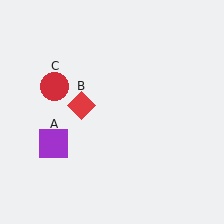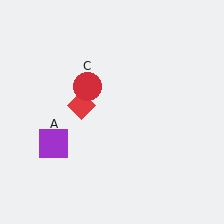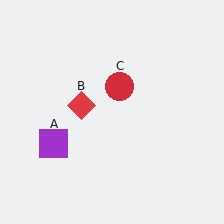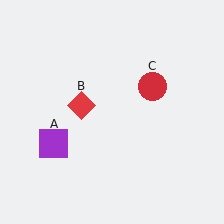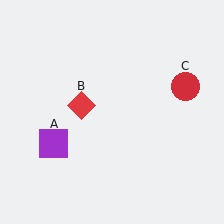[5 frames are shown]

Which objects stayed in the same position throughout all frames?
Purple square (object A) and red diamond (object B) remained stationary.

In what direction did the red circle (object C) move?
The red circle (object C) moved right.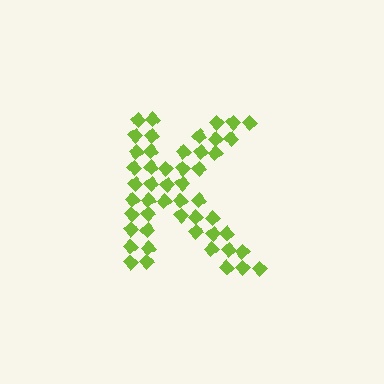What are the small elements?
The small elements are diamonds.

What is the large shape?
The large shape is the letter K.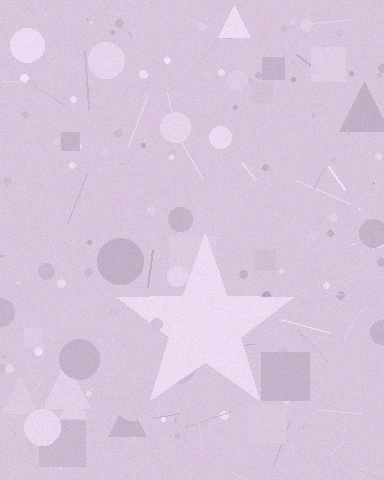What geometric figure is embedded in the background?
A star is embedded in the background.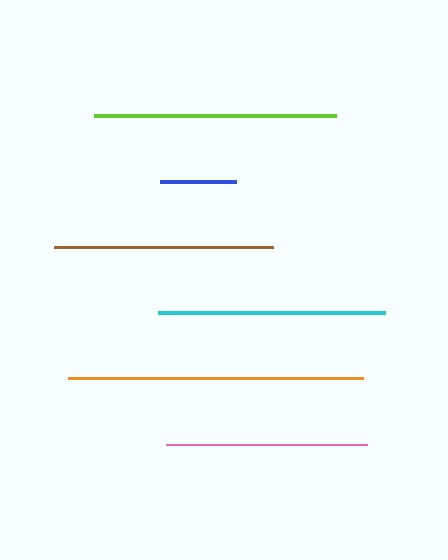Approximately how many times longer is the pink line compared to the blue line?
The pink line is approximately 2.6 times the length of the blue line.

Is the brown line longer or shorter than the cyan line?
The cyan line is longer than the brown line.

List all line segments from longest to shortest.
From longest to shortest: orange, lime, cyan, brown, pink, blue.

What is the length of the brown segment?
The brown segment is approximately 220 pixels long.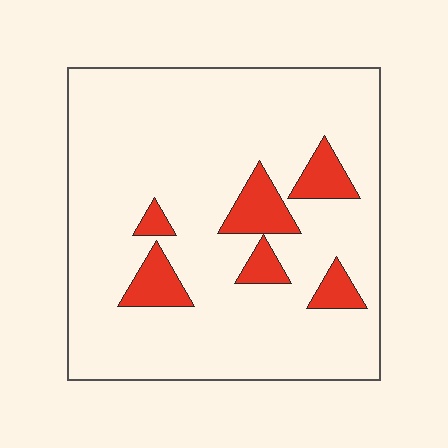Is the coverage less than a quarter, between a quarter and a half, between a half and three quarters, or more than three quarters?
Less than a quarter.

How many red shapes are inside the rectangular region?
6.